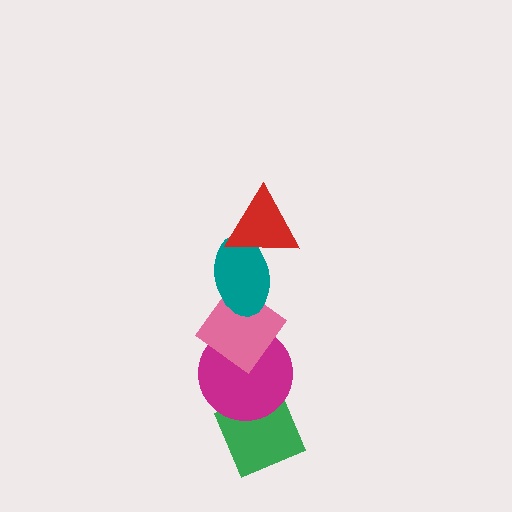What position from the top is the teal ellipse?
The teal ellipse is 2nd from the top.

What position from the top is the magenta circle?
The magenta circle is 4th from the top.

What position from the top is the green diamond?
The green diamond is 5th from the top.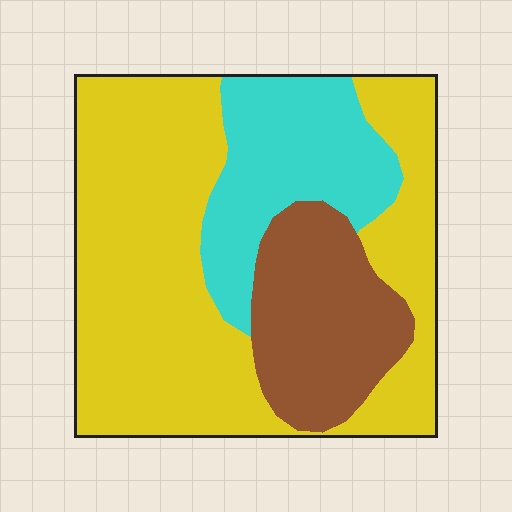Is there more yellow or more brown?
Yellow.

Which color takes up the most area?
Yellow, at roughly 60%.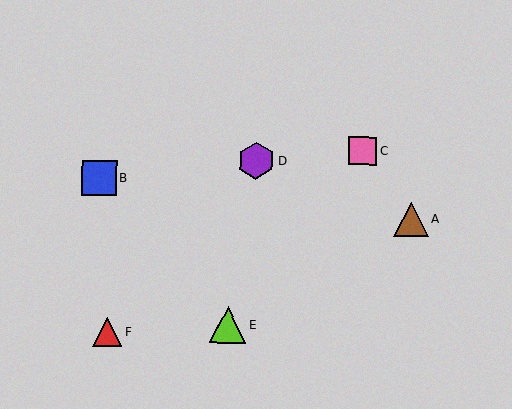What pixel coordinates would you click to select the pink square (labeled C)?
Click at (362, 151) to select the pink square C.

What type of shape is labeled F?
Shape F is a red triangle.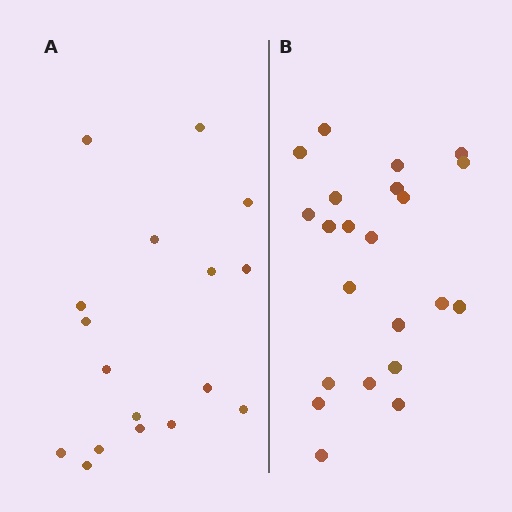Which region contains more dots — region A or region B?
Region B (the right region) has more dots.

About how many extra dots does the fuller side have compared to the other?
Region B has about 5 more dots than region A.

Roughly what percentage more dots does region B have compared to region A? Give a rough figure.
About 30% more.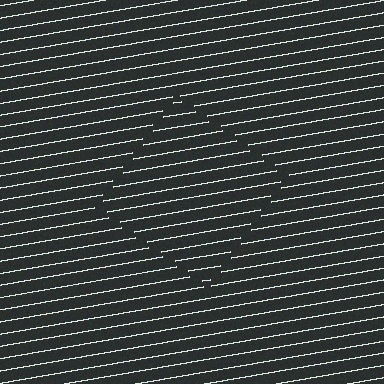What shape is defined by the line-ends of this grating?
An illusory square. The interior of the shape contains the same grating, shifted by half a period — the contour is defined by the phase discontinuity where line-ends from the inner and outer gratings abut.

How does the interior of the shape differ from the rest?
The interior of the shape contains the same grating, shifted by half a period — the contour is defined by the phase discontinuity where line-ends from the inner and outer gratings abut.